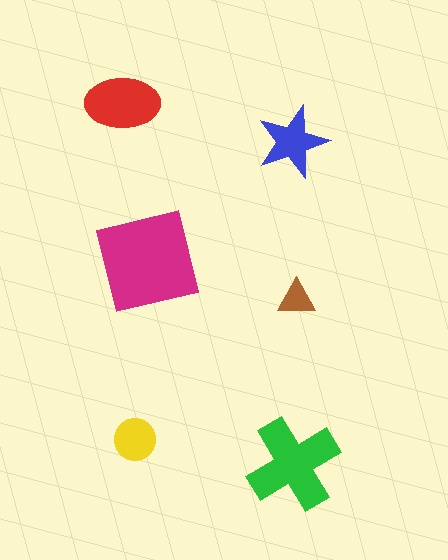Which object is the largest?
The magenta square.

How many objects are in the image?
There are 6 objects in the image.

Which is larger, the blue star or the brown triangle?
The blue star.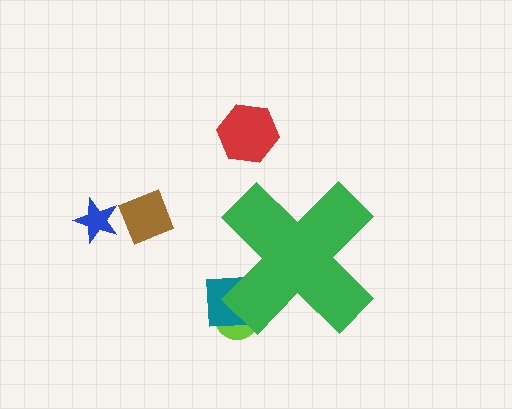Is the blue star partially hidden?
No, the blue star is fully visible.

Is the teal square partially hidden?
Yes, the teal square is partially hidden behind the green cross.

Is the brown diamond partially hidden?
No, the brown diamond is fully visible.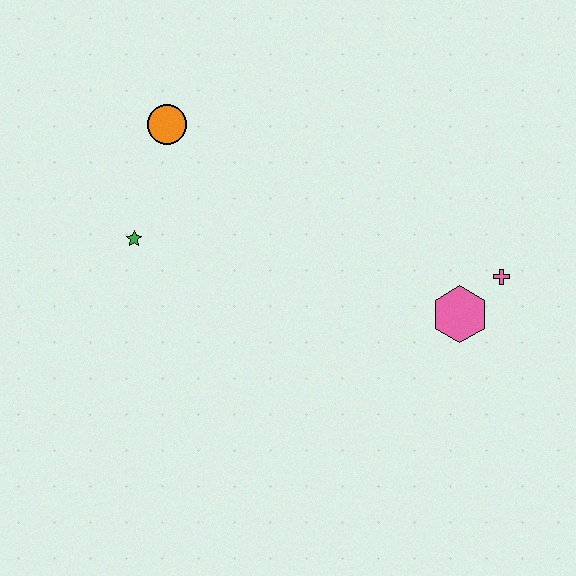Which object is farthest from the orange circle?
The pink cross is farthest from the orange circle.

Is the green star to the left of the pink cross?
Yes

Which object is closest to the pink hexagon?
The pink cross is closest to the pink hexagon.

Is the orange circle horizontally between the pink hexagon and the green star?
Yes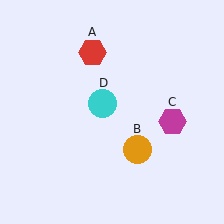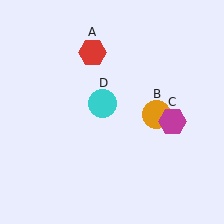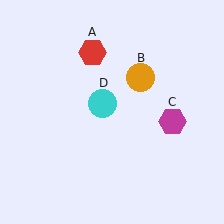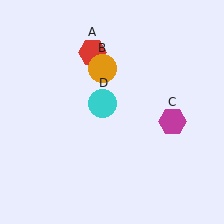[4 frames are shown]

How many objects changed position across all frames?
1 object changed position: orange circle (object B).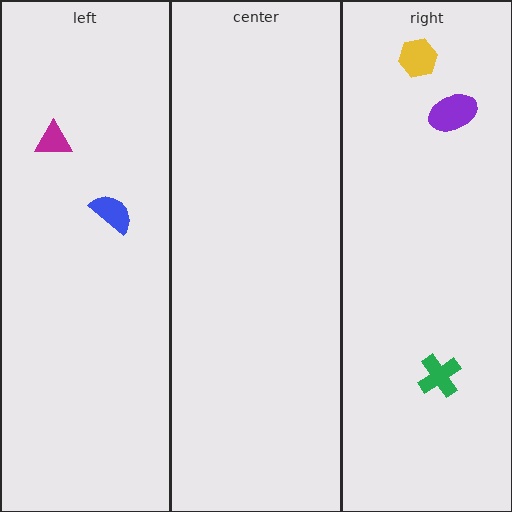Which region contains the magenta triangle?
The left region.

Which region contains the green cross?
The right region.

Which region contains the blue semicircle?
The left region.